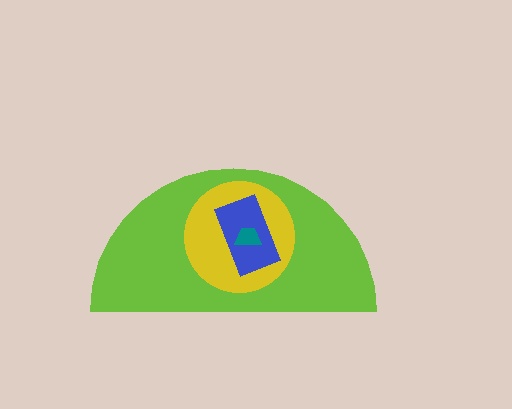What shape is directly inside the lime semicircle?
The yellow circle.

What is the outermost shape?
The lime semicircle.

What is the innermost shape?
The teal trapezoid.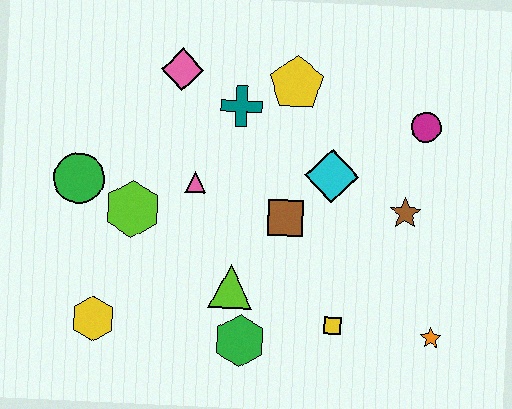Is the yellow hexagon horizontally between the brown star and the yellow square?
No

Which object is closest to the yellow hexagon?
The lime hexagon is closest to the yellow hexagon.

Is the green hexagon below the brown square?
Yes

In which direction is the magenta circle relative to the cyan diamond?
The magenta circle is to the right of the cyan diamond.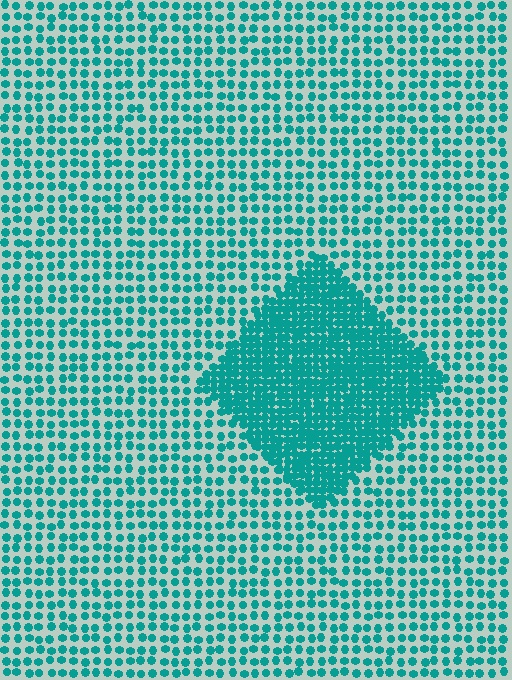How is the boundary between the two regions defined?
The boundary is defined by a change in element density (approximately 2.4x ratio). All elements are the same color, size, and shape.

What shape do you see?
I see a diamond.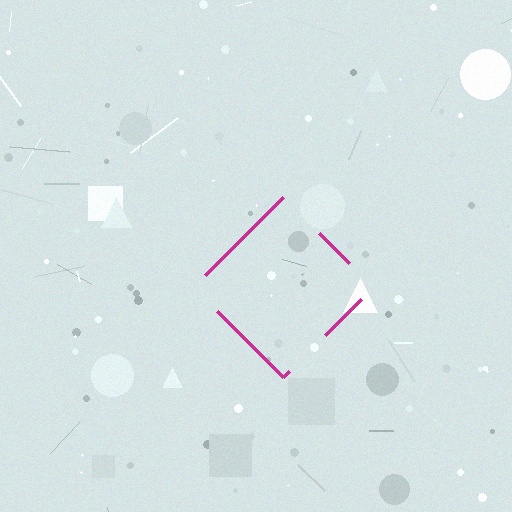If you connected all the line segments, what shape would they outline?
They would outline a diamond.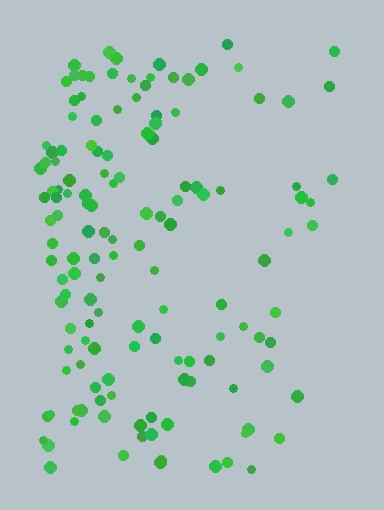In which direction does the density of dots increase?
From right to left, with the left side densest.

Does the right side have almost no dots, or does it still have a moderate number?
Still a moderate number, just noticeably fewer than the left.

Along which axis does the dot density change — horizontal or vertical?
Horizontal.